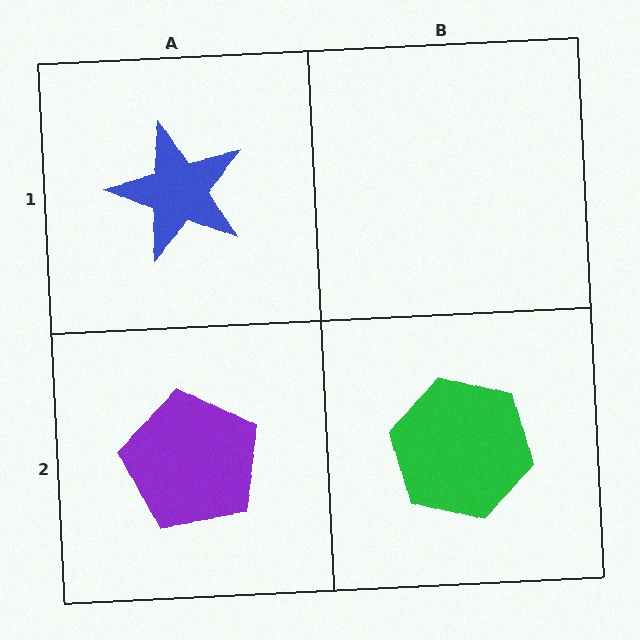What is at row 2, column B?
A green hexagon.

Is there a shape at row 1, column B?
No, that cell is empty.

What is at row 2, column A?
A purple pentagon.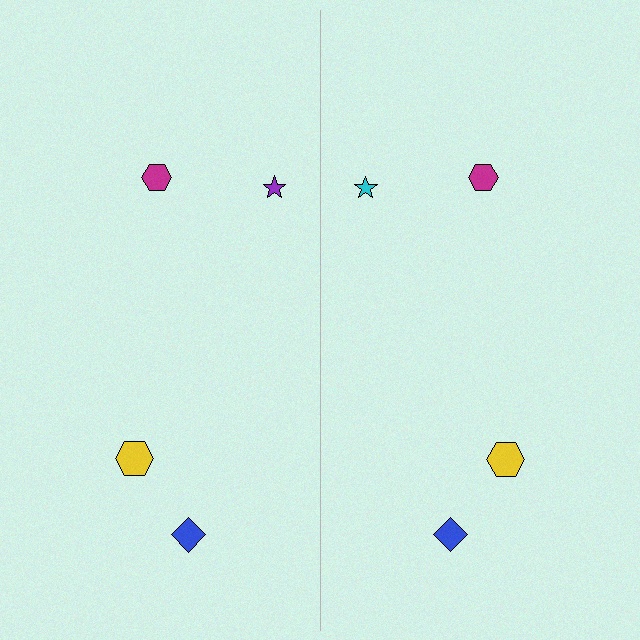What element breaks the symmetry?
The cyan star on the right side breaks the symmetry — its mirror counterpart is purple.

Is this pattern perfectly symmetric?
No, the pattern is not perfectly symmetric. The cyan star on the right side breaks the symmetry — its mirror counterpart is purple.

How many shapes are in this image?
There are 8 shapes in this image.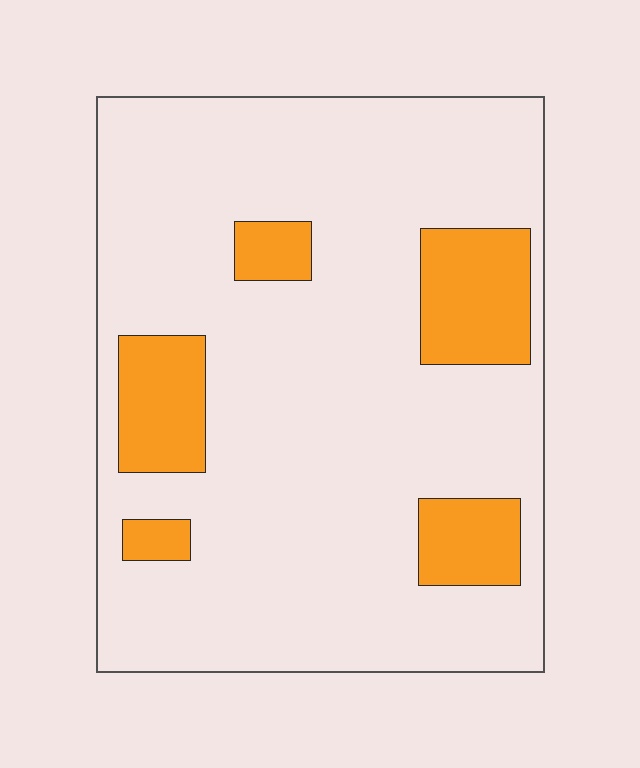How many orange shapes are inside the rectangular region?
5.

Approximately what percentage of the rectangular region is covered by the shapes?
Approximately 15%.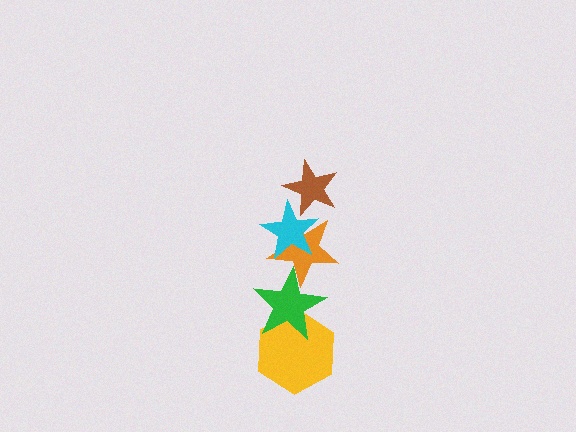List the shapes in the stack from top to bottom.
From top to bottom: the brown star, the cyan star, the orange star, the green star, the yellow hexagon.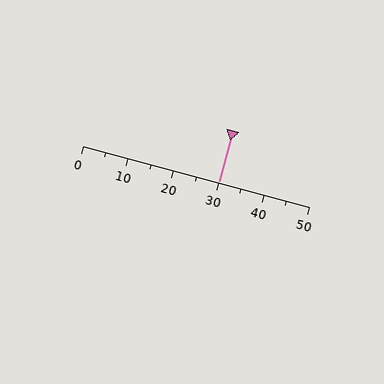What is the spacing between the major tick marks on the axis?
The major ticks are spaced 10 apart.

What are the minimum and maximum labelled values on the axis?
The axis runs from 0 to 50.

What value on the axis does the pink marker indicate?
The marker indicates approximately 30.